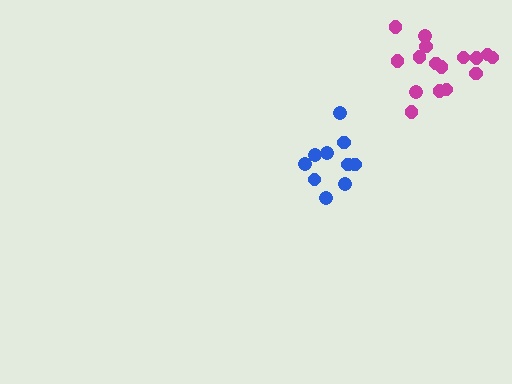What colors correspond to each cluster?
The clusters are colored: blue, magenta.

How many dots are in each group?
Group 1: 10 dots, Group 2: 16 dots (26 total).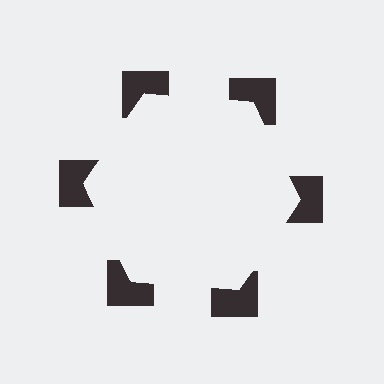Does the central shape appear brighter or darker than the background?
It typically appears slightly brighter than the background, even though no actual brightness change is drawn.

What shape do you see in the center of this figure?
An illusory hexagon — its edges are inferred from the aligned wedge cuts in the notched squares, not physically drawn.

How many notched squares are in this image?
There are 6 — one at each vertex of the illusory hexagon.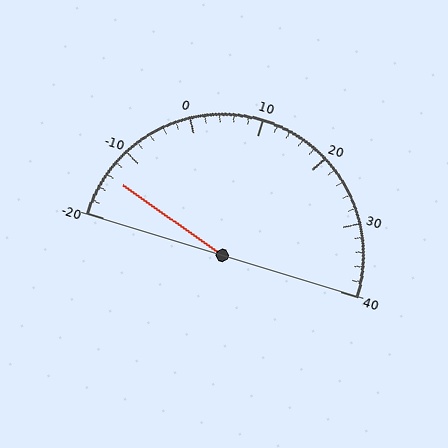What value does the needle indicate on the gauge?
The needle indicates approximately -14.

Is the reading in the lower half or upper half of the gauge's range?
The reading is in the lower half of the range (-20 to 40).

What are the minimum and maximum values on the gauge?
The gauge ranges from -20 to 40.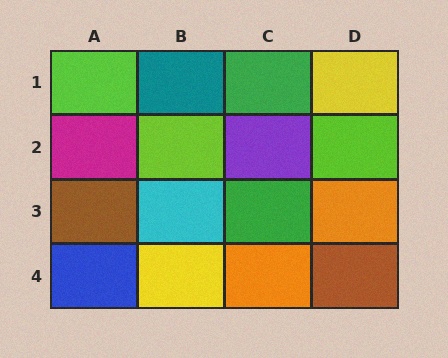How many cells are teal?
1 cell is teal.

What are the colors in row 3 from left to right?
Brown, cyan, green, orange.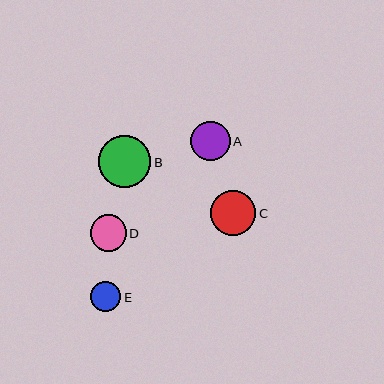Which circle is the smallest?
Circle E is the smallest with a size of approximately 30 pixels.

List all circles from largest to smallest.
From largest to smallest: B, C, A, D, E.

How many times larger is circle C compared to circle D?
Circle C is approximately 1.2 times the size of circle D.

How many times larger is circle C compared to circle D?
Circle C is approximately 1.2 times the size of circle D.